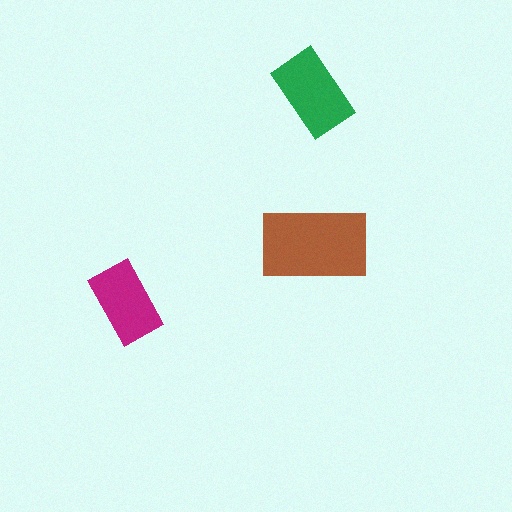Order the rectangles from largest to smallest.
the brown one, the green one, the magenta one.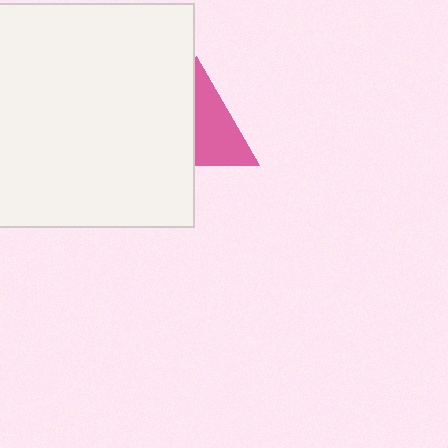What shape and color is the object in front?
The object in front is a white square.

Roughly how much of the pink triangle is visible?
About half of it is visible (roughly 52%).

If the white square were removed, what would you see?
You would see the complete pink triangle.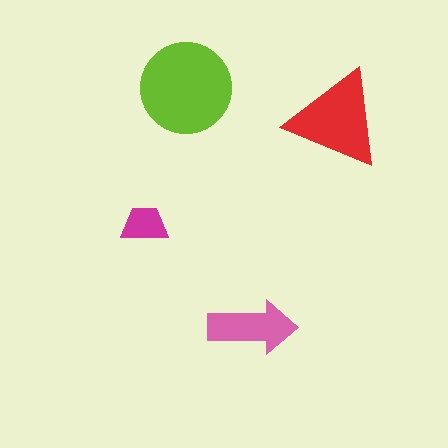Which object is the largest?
The lime circle.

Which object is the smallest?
The magenta trapezoid.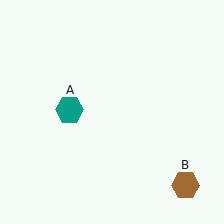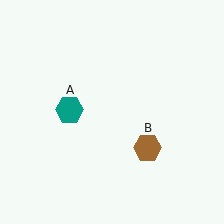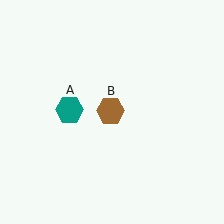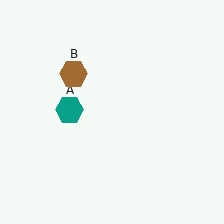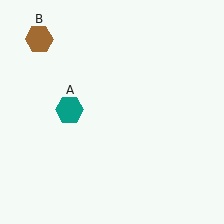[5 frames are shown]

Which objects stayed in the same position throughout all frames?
Teal hexagon (object A) remained stationary.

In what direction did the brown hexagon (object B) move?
The brown hexagon (object B) moved up and to the left.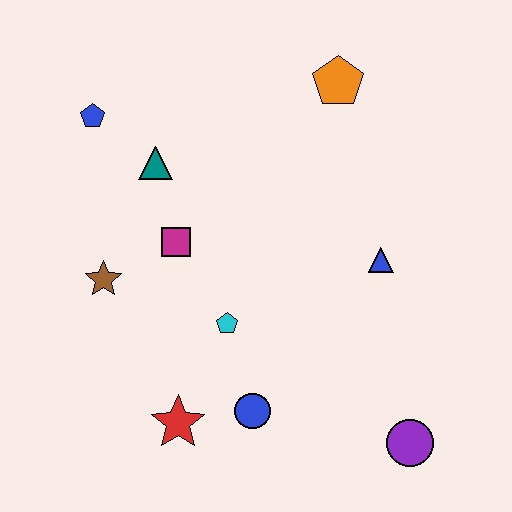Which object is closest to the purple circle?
The blue circle is closest to the purple circle.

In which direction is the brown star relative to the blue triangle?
The brown star is to the left of the blue triangle.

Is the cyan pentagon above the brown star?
No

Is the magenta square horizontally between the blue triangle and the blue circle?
No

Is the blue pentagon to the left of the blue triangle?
Yes